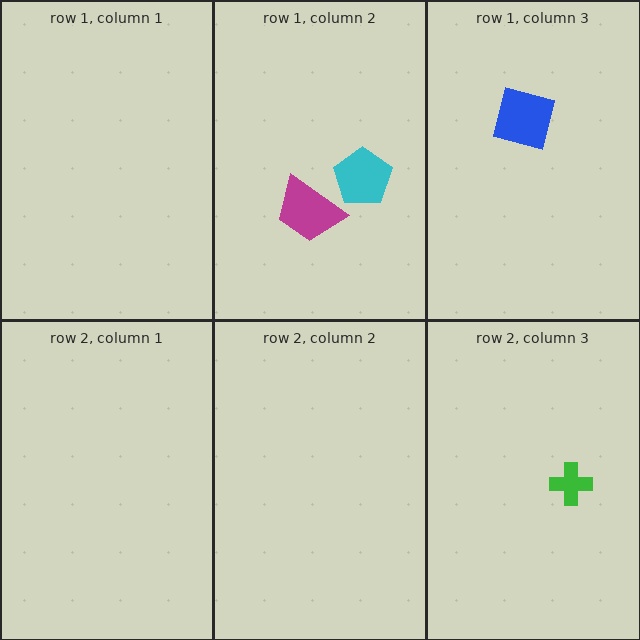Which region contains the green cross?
The row 2, column 3 region.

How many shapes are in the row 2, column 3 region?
1.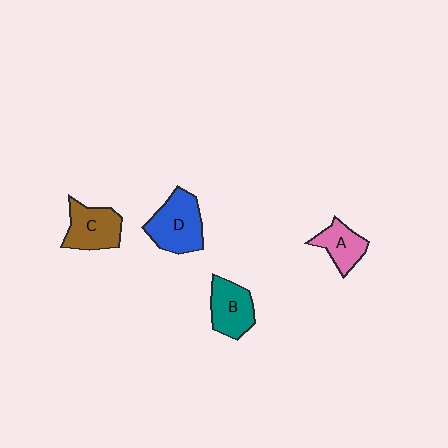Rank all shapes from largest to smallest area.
From largest to smallest: D (blue), C (brown), B (teal), A (pink).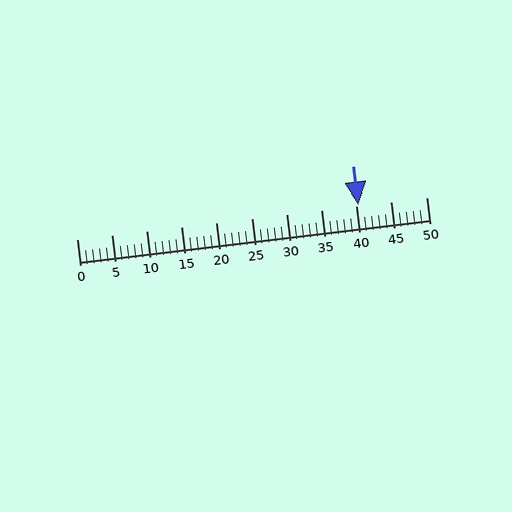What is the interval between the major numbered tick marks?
The major tick marks are spaced 5 units apart.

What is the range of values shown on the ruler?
The ruler shows values from 0 to 50.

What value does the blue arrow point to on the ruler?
The blue arrow points to approximately 40.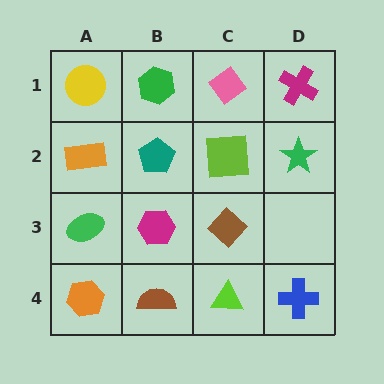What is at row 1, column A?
A yellow circle.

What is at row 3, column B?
A magenta hexagon.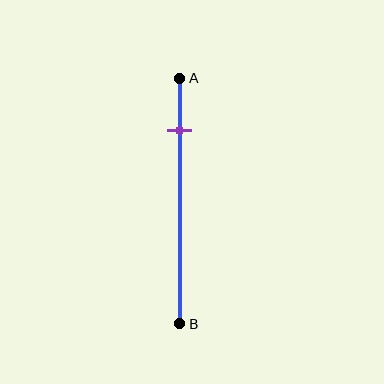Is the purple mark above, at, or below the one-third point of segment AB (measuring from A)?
The purple mark is above the one-third point of segment AB.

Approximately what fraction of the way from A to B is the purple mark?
The purple mark is approximately 20% of the way from A to B.